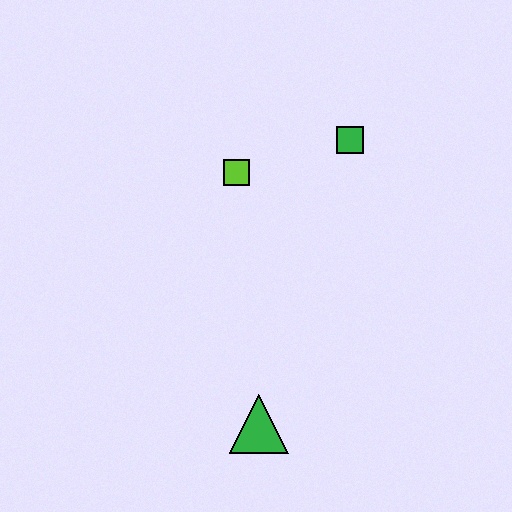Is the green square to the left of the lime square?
No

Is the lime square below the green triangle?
No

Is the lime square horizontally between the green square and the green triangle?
No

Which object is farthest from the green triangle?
The green square is farthest from the green triangle.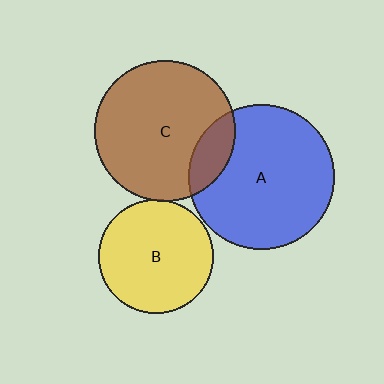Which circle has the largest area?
Circle A (blue).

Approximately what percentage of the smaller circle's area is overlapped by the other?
Approximately 15%.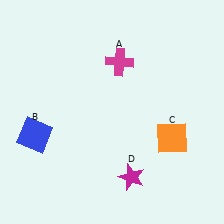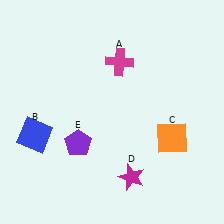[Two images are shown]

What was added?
A purple pentagon (E) was added in Image 2.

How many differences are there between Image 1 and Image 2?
There is 1 difference between the two images.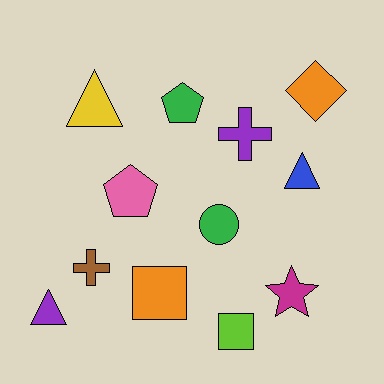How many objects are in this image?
There are 12 objects.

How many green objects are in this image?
There are 2 green objects.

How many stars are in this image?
There is 1 star.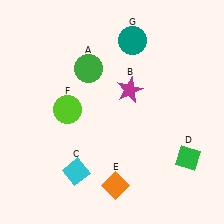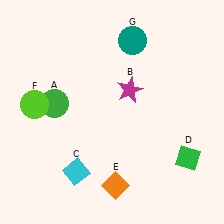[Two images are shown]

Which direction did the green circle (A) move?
The green circle (A) moved down.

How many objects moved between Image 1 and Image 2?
2 objects moved between the two images.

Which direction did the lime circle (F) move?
The lime circle (F) moved left.